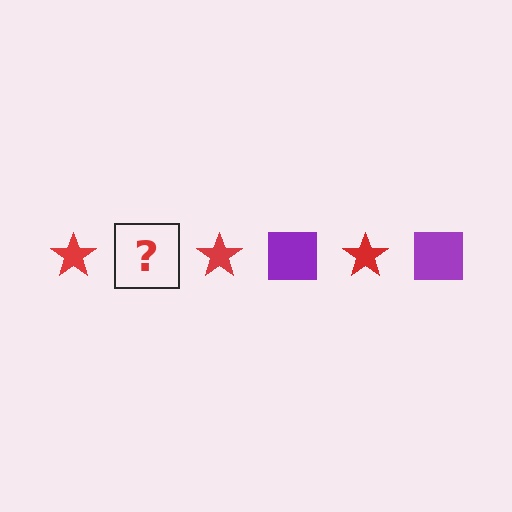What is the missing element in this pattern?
The missing element is a purple square.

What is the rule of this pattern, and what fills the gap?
The rule is that the pattern alternates between red star and purple square. The gap should be filled with a purple square.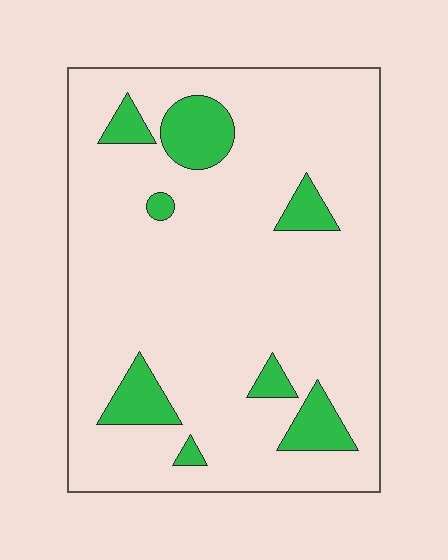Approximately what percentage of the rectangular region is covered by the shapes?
Approximately 15%.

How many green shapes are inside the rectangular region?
8.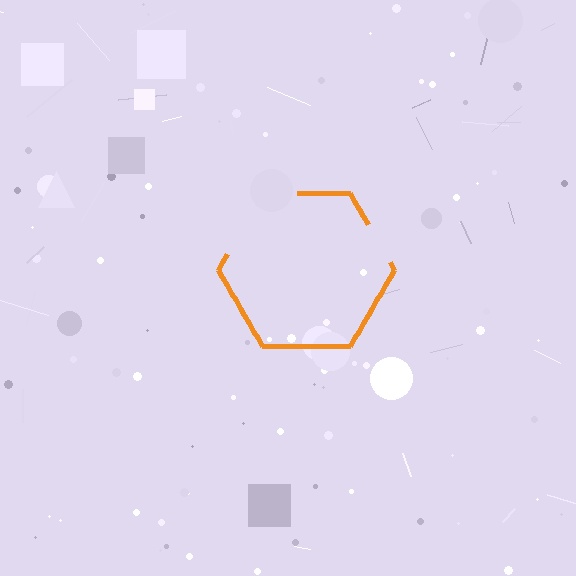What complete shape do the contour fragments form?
The contour fragments form a hexagon.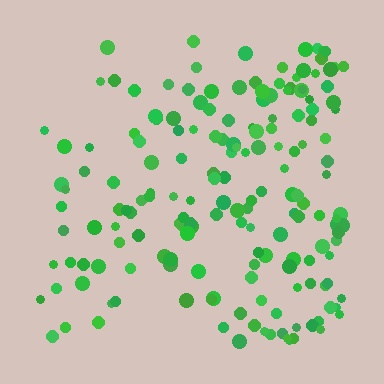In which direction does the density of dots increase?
From left to right, with the right side densest.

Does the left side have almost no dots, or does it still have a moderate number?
Still a moderate number, just noticeably fewer than the right.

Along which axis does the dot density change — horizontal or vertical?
Horizontal.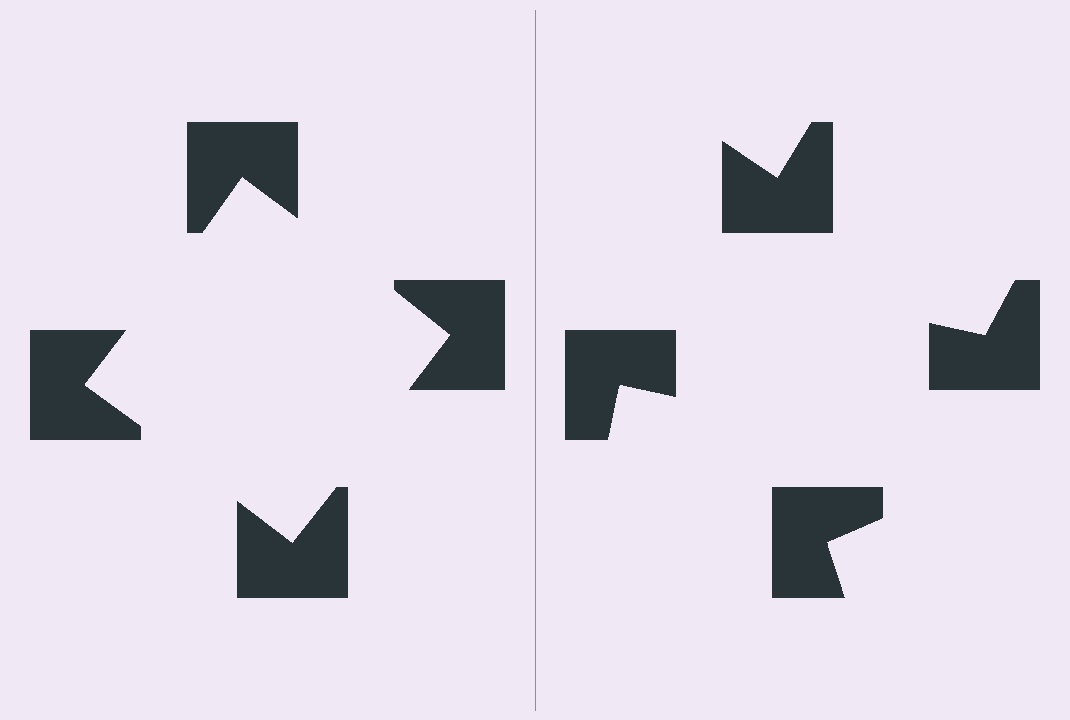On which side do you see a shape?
An illusory square appears on the left side. On the right side the wedge cuts are rotated, so no coherent shape forms.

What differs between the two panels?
The notched squares are positioned identically on both sides; only the wedge orientations differ. On the left they align to a square; on the right they are misaligned.